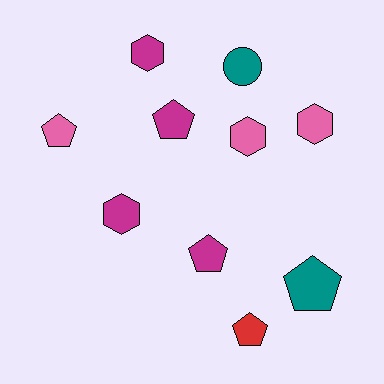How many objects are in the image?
There are 10 objects.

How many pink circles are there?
There are no pink circles.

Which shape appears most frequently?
Pentagon, with 5 objects.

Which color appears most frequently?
Magenta, with 4 objects.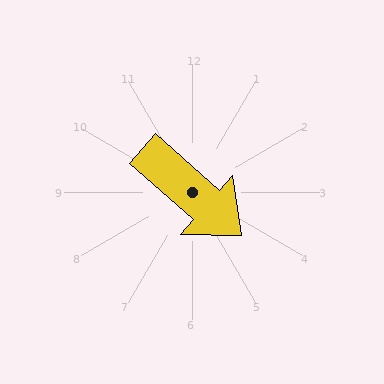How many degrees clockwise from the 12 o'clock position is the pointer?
Approximately 131 degrees.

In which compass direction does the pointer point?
Southeast.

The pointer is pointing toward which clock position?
Roughly 4 o'clock.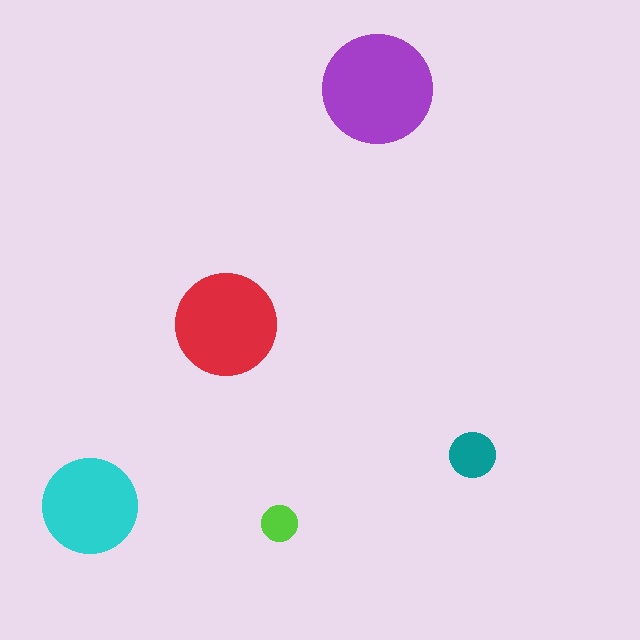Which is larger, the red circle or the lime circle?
The red one.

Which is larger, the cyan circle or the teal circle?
The cyan one.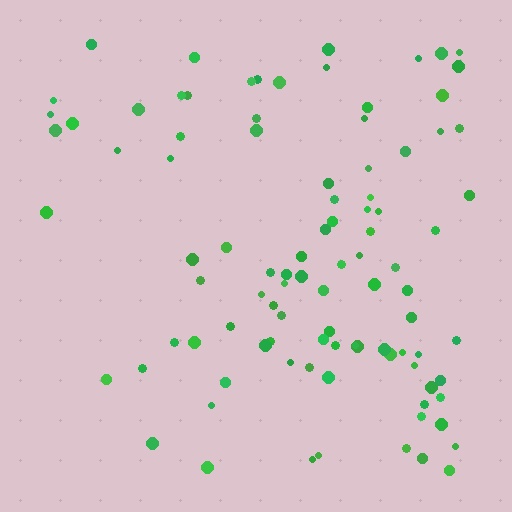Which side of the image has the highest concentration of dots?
The right.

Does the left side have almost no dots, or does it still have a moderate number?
Still a moderate number, just noticeably fewer than the right.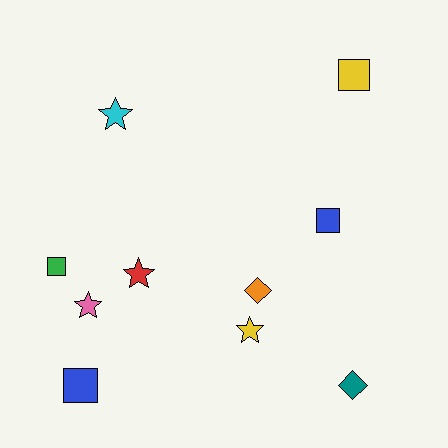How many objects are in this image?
There are 10 objects.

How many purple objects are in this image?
There are no purple objects.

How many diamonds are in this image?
There are 2 diamonds.